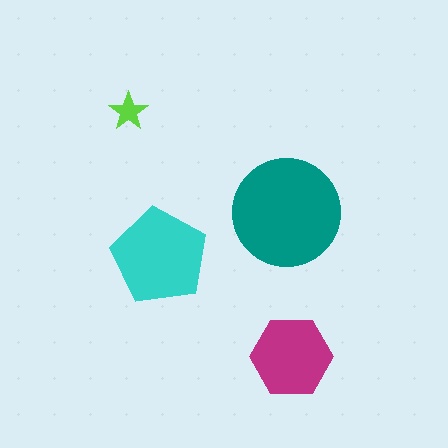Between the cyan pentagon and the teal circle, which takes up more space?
The teal circle.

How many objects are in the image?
There are 4 objects in the image.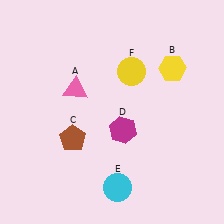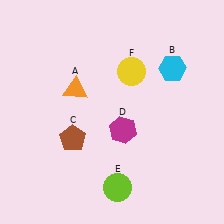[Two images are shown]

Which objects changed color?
A changed from pink to orange. B changed from yellow to cyan. E changed from cyan to lime.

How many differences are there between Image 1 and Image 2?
There are 3 differences between the two images.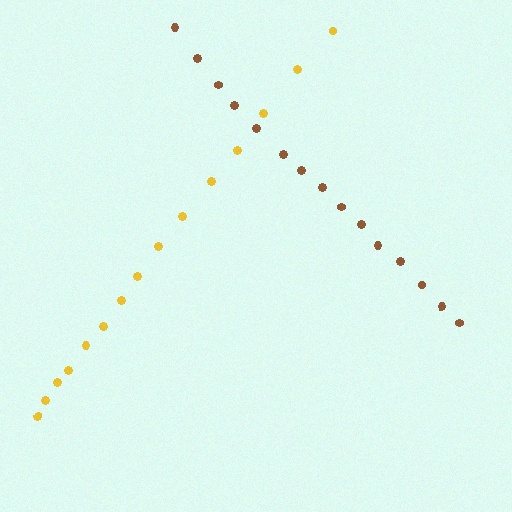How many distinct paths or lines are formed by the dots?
There are 2 distinct paths.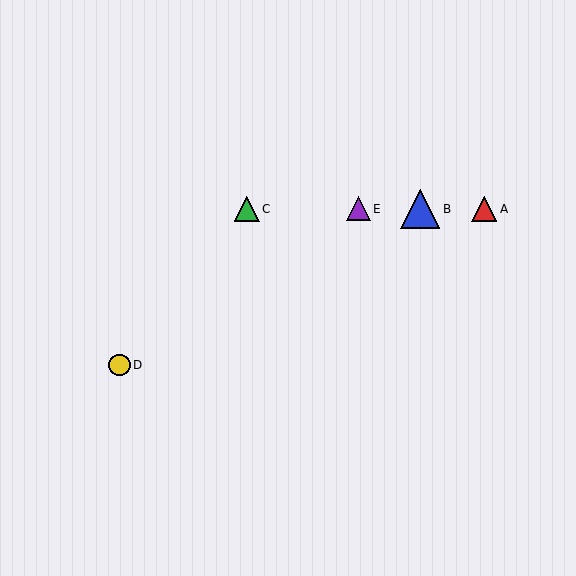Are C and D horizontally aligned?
No, C is at y≈209 and D is at y≈365.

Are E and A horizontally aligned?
Yes, both are at y≈209.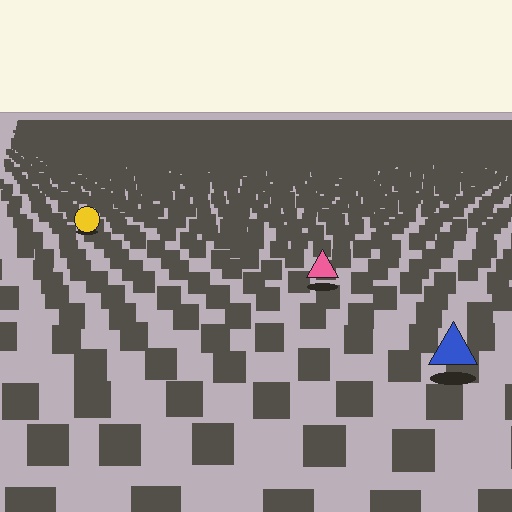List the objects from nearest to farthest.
From nearest to farthest: the blue triangle, the pink triangle, the yellow circle.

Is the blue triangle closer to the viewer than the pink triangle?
Yes. The blue triangle is closer — you can tell from the texture gradient: the ground texture is coarser near it.